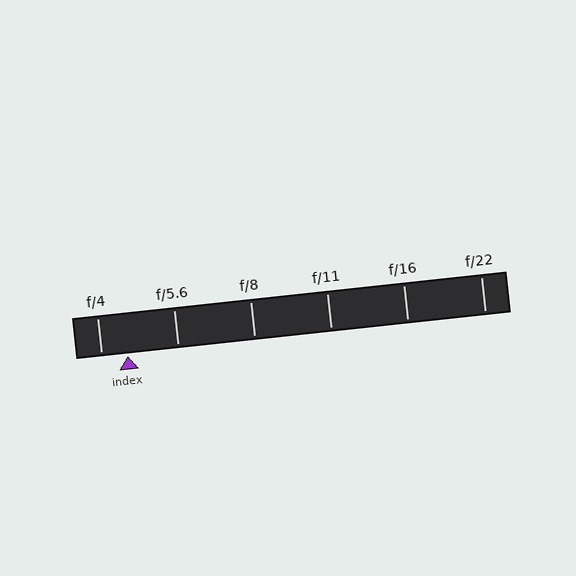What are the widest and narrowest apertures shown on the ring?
The widest aperture shown is f/4 and the narrowest is f/22.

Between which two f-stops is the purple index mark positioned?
The index mark is between f/4 and f/5.6.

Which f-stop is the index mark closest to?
The index mark is closest to f/4.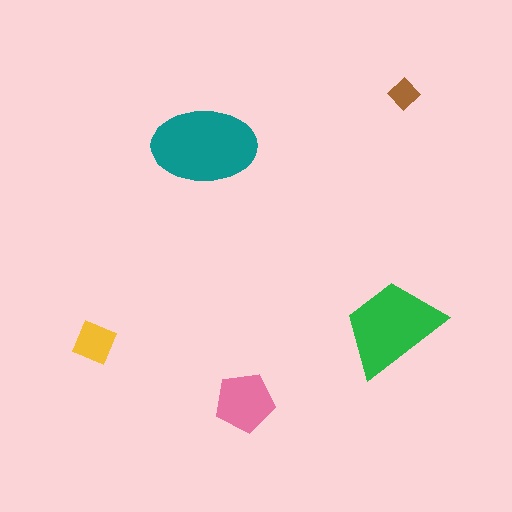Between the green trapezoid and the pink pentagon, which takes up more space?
The green trapezoid.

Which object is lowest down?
The pink pentagon is bottommost.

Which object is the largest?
The teal ellipse.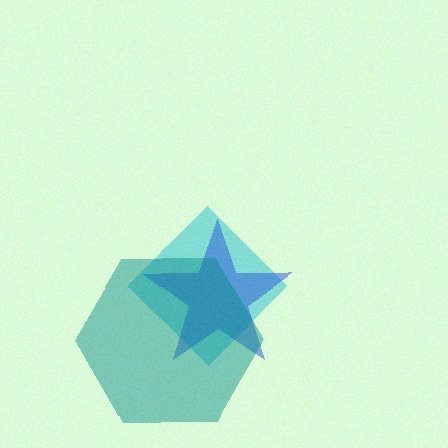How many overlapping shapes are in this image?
There are 3 overlapping shapes in the image.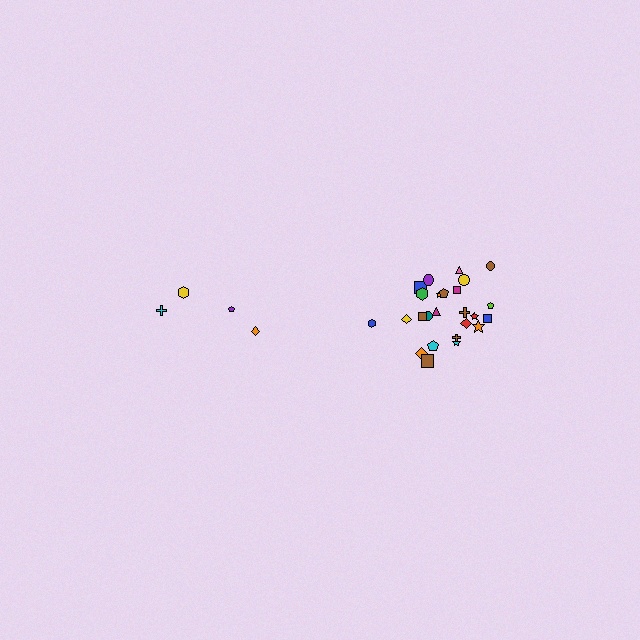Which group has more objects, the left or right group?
The right group.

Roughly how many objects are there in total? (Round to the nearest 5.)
Roughly 30 objects in total.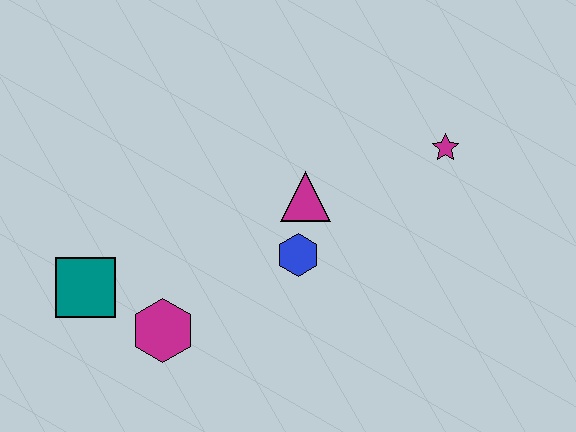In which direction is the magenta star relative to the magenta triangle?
The magenta star is to the right of the magenta triangle.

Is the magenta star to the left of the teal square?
No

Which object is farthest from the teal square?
The magenta star is farthest from the teal square.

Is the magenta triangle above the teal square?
Yes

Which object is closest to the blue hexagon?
The magenta triangle is closest to the blue hexagon.